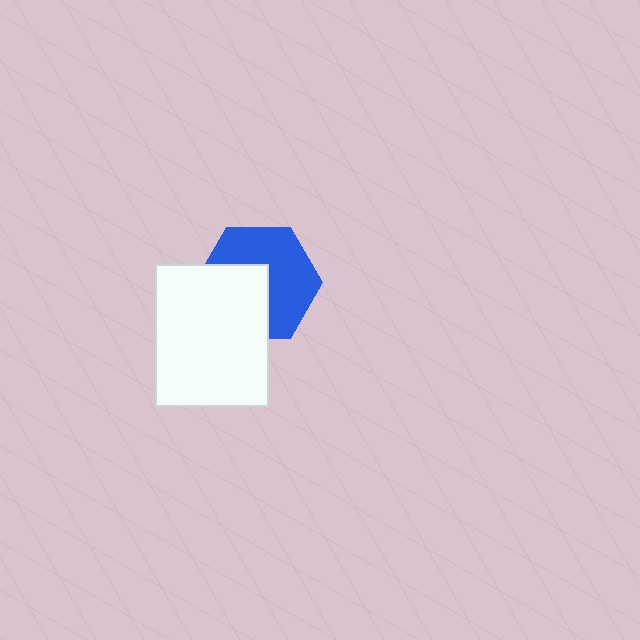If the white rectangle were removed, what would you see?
You would see the complete blue hexagon.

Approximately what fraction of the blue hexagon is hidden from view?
Roughly 43% of the blue hexagon is hidden behind the white rectangle.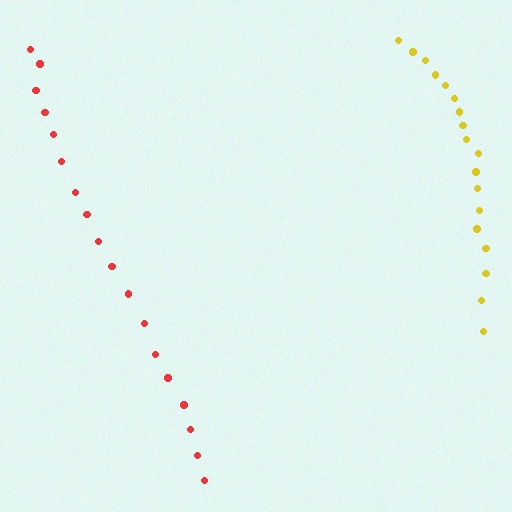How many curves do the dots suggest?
There are 2 distinct paths.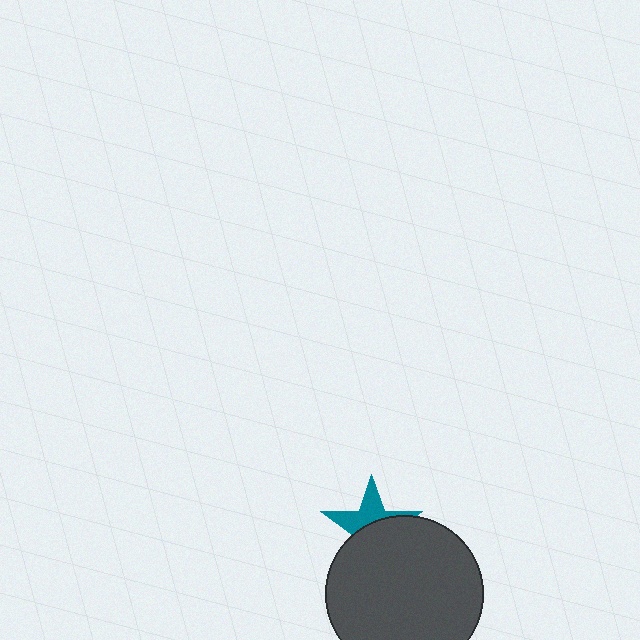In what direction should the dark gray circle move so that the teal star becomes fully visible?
The dark gray circle should move down. That is the shortest direction to clear the overlap and leave the teal star fully visible.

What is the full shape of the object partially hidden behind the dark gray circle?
The partially hidden object is a teal star.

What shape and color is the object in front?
The object in front is a dark gray circle.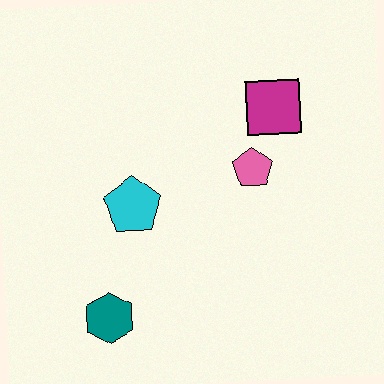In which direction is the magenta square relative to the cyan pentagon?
The magenta square is to the right of the cyan pentagon.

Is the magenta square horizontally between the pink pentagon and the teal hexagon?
No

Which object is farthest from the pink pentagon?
The teal hexagon is farthest from the pink pentagon.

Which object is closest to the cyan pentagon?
The teal hexagon is closest to the cyan pentagon.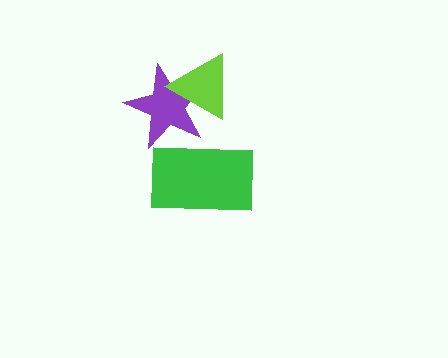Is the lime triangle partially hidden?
No, no other shape covers it.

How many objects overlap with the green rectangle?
1 object overlaps with the green rectangle.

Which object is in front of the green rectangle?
The purple star is in front of the green rectangle.